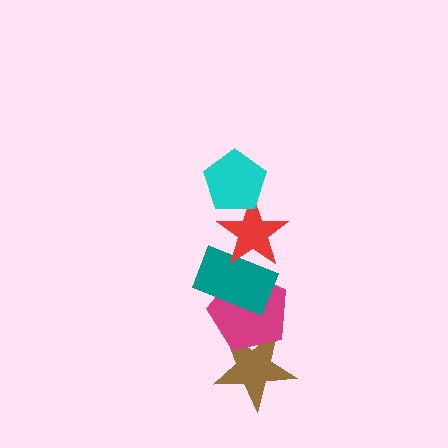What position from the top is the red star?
The red star is 2nd from the top.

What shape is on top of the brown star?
The magenta pentagon is on top of the brown star.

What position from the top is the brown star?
The brown star is 5th from the top.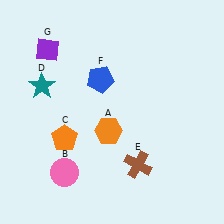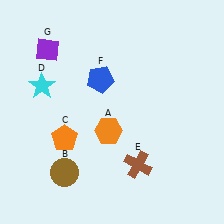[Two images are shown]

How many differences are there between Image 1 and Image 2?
There are 2 differences between the two images.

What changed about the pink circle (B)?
In Image 1, B is pink. In Image 2, it changed to brown.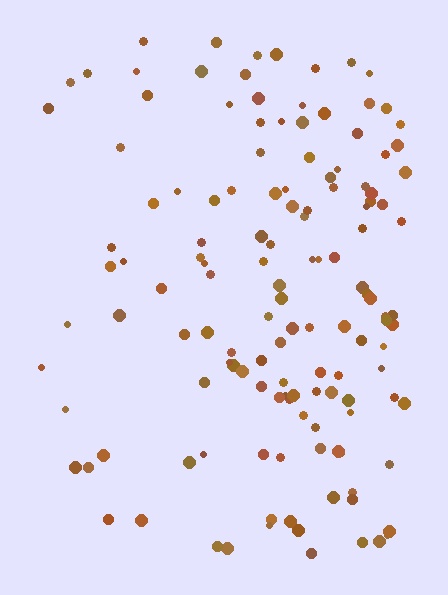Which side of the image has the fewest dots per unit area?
The left.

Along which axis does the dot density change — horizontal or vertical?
Horizontal.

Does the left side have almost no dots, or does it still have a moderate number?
Still a moderate number, just noticeably fewer than the right.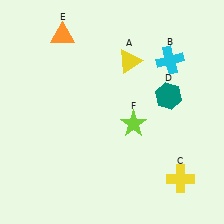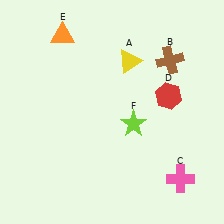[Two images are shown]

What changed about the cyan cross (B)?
In Image 1, B is cyan. In Image 2, it changed to brown.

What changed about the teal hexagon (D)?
In Image 1, D is teal. In Image 2, it changed to red.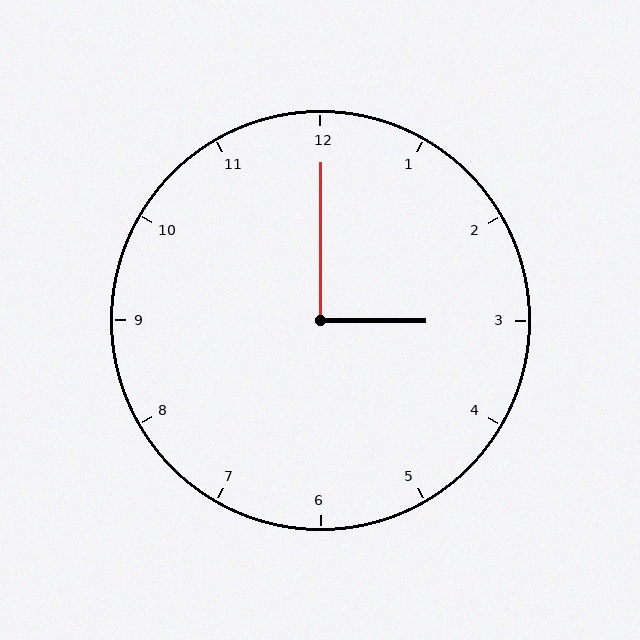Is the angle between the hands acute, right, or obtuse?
It is right.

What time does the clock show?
3:00.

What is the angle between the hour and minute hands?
Approximately 90 degrees.